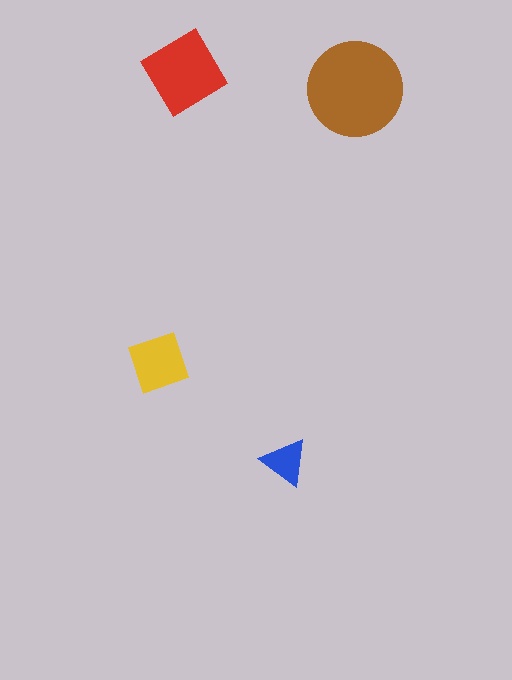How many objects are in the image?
There are 4 objects in the image.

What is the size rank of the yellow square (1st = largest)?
3rd.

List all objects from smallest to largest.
The blue triangle, the yellow square, the red diamond, the brown circle.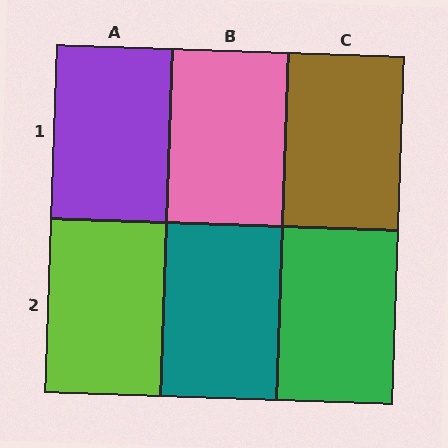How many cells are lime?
1 cell is lime.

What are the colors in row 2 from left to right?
Lime, teal, green.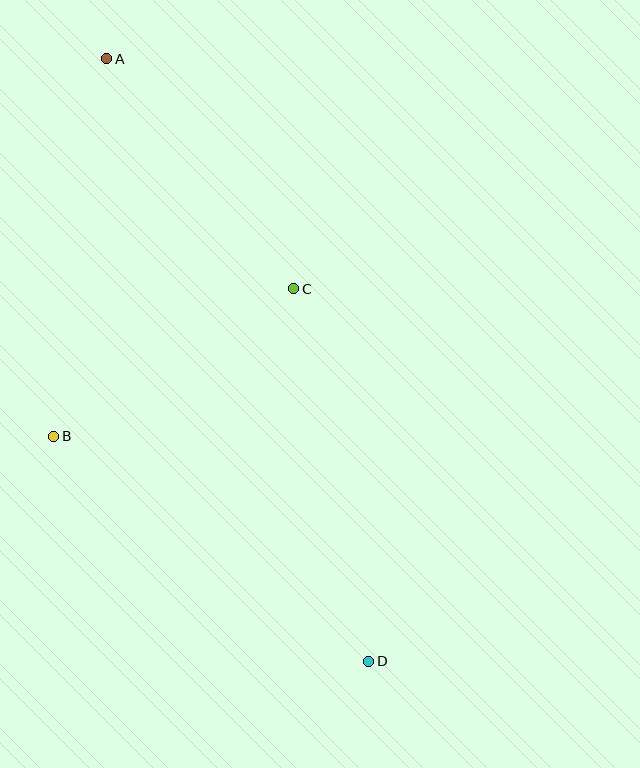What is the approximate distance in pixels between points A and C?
The distance between A and C is approximately 297 pixels.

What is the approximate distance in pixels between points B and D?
The distance between B and D is approximately 387 pixels.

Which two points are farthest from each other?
Points A and D are farthest from each other.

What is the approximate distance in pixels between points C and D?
The distance between C and D is approximately 380 pixels.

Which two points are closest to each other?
Points B and C are closest to each other.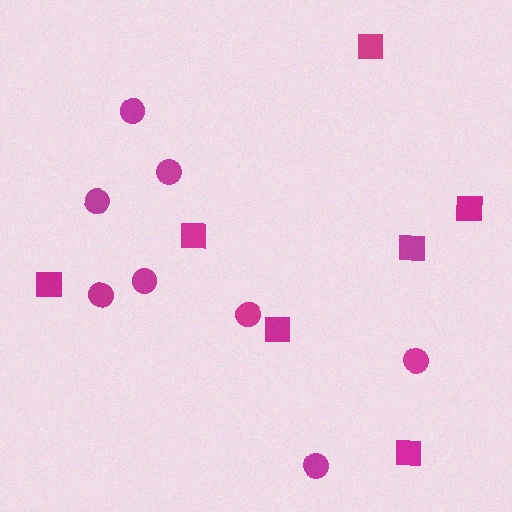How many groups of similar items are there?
There are 2 groups: one group of squares (7) and one group of circles (8).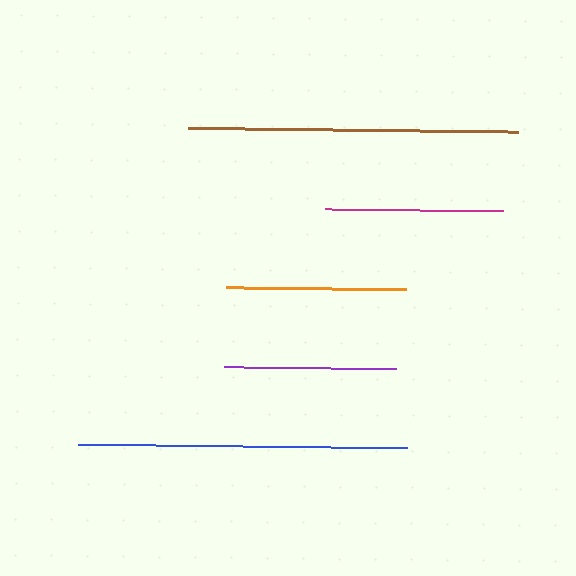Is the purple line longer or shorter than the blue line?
The blue line is longer than the purple line.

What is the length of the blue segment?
The blue segment is approximately 329 pixels long.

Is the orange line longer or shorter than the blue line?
The blue line is longer than the orange line.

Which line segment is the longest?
The brown line is the longest at approximately 330 pixels.